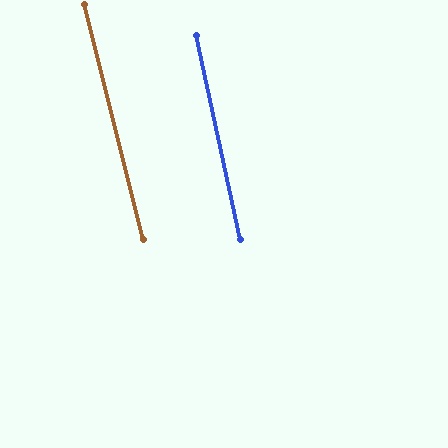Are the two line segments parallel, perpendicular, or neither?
Parallel — their directions differ by only 1.7°.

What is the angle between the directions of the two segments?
Approximately 2 degrees.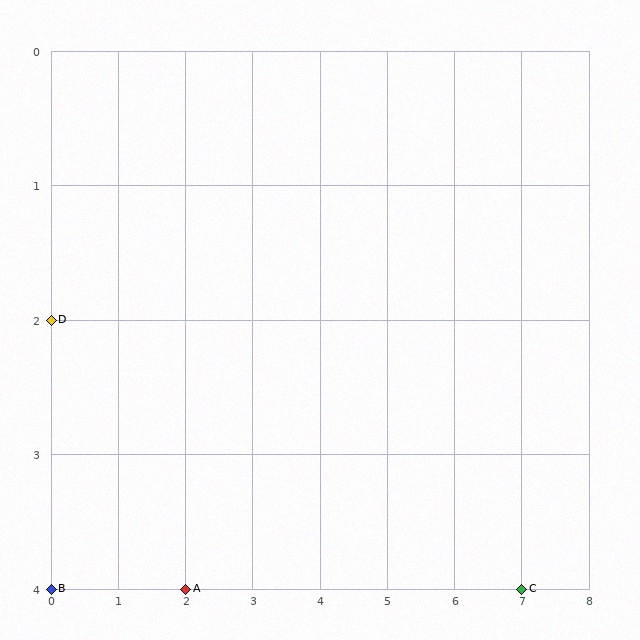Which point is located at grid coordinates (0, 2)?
Point D is at (0, 2).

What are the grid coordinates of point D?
Point D is at grid coordinates (0, 2).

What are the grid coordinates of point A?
Point A is at grid coordinates (2, 4).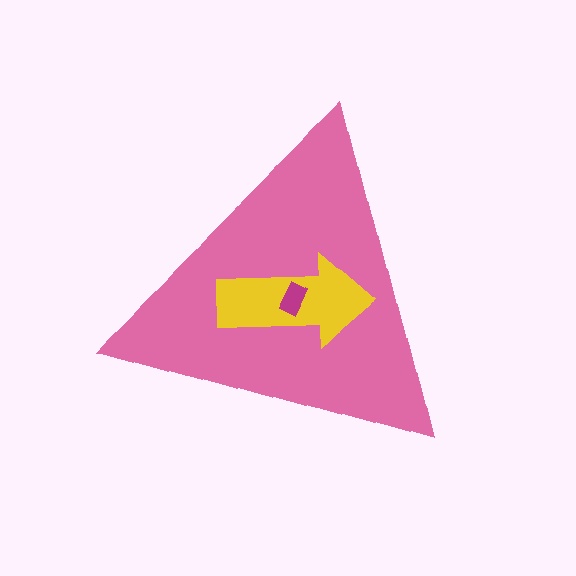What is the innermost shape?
The magenta rectangle.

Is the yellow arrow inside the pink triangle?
Yes.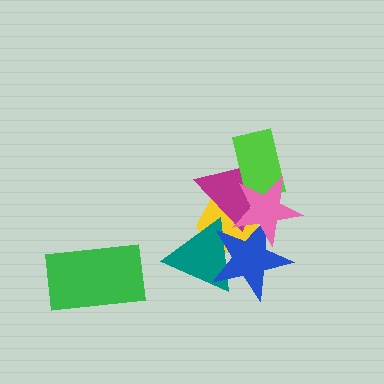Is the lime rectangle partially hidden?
Yes, it is partially covered by another shape.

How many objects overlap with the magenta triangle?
5 objects overlap with the magenta triangle.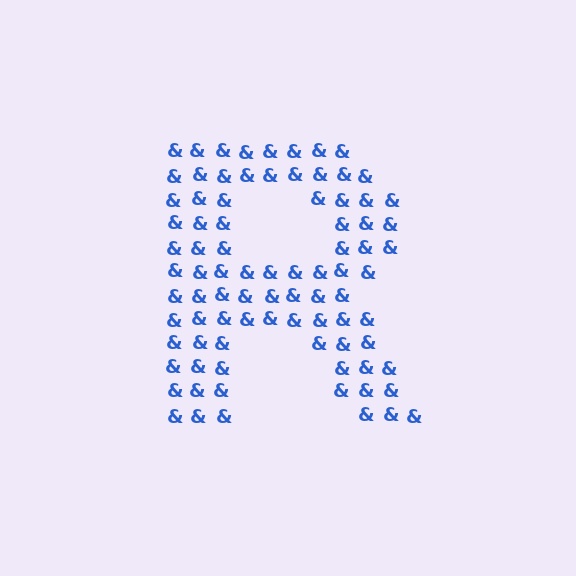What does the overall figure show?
The overall figure shows the letter R.